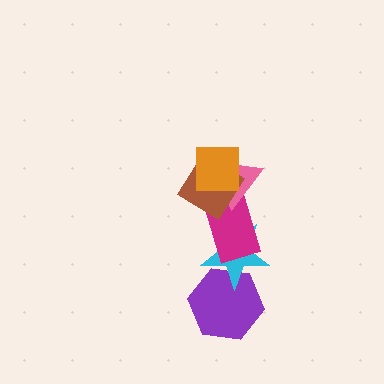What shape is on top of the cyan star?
The magenta rectangle is on top of the cyan star.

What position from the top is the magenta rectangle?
The magenta rectangle is 4th from the top.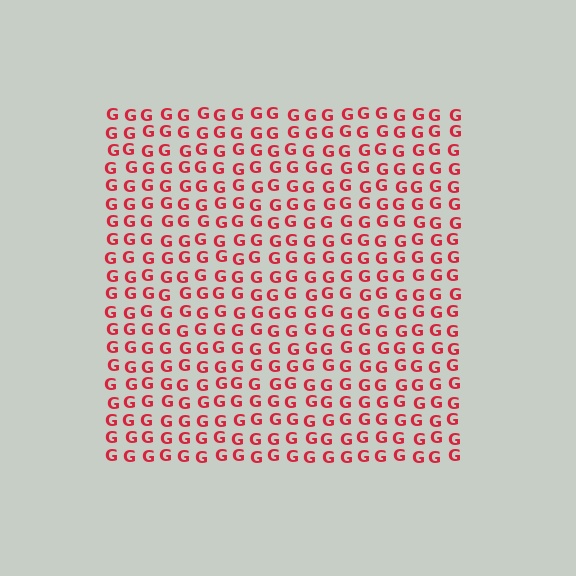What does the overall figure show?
The overall figure shows a square.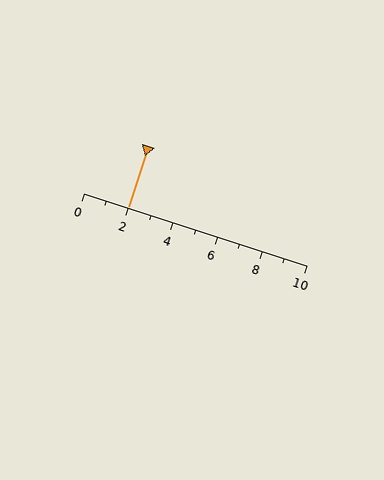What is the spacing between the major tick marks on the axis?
The major ticks are spaced 2 apart.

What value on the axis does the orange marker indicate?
The marker indicates approximately 2.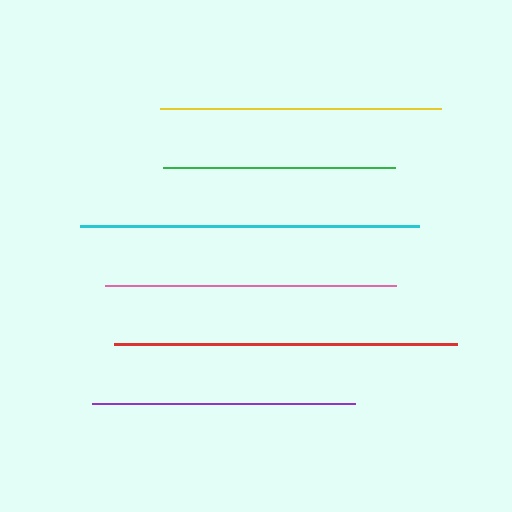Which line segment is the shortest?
The green line is the shortest at approximately 232 pixels.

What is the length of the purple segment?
The purple segment is approximately 264 pixels long.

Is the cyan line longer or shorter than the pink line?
The cyan line is longer than the pink line.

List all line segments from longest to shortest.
From longest to shortest: red, cyan, pink, yellow, purple, green.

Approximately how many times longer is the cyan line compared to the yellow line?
The cyan line is approximately 1.2 times the length of the yellow line.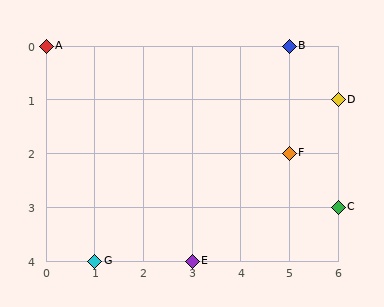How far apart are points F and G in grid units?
Points F and G are 4 columns and 2 rows apart (about 4.5 grid units diagonally).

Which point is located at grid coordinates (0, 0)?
Point A is at (0, 0).